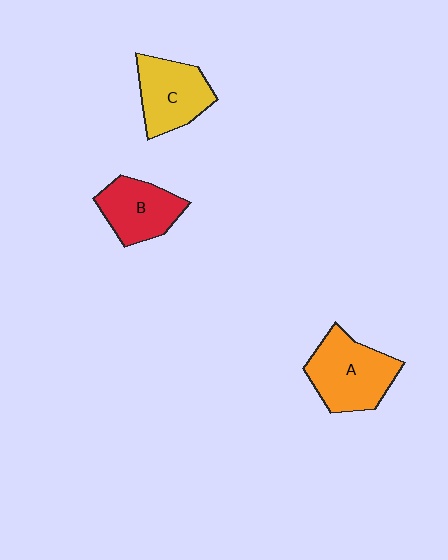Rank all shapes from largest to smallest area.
From largest to smallest: A (orange), C (yellow), B (red).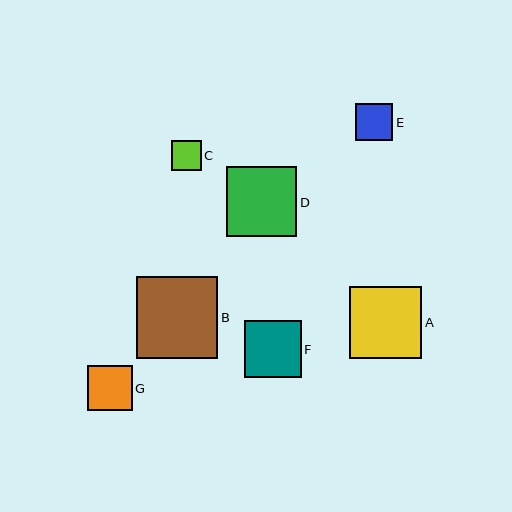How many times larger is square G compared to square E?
Square G is approximately 1.2 times the size of square E.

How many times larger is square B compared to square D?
Square B is approximately 1.2 times the size of square D.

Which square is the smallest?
Square C is the smallest with a size of approximately 30 pixels.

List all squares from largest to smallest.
From largest to smallest: B, A, D, F, G, E, C.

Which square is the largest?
Square B is the largest with a size of approximately 82 pixels.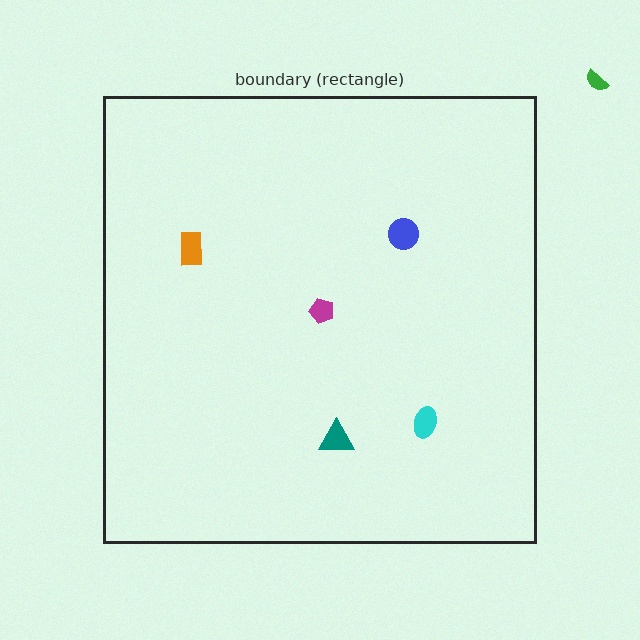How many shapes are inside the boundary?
5 inside, 1 outside.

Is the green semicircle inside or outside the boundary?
Outside.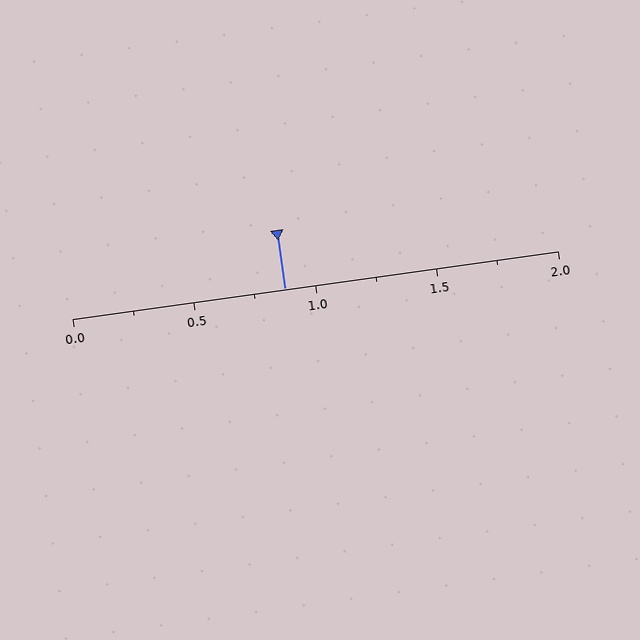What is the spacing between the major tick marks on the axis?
The major ticks are spaced 0.5 apart.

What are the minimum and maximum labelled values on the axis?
The axis runs from 0.0 to 2.0.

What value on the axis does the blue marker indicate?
The marker indicates approximately 0.88.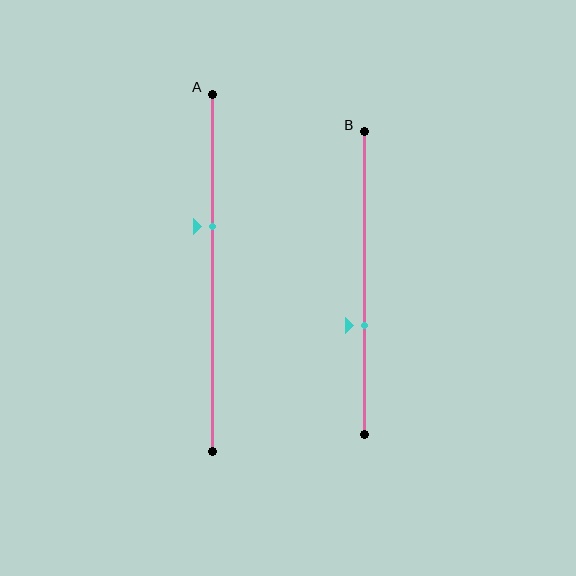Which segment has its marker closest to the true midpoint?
Segment A has its marker closest to the true midpoint.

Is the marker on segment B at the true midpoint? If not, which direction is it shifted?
No, the marker on segment B is shifted downward by about 14% of the segment length.